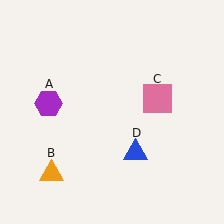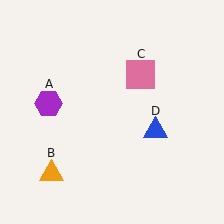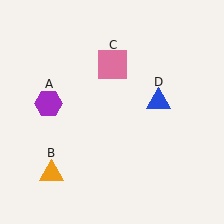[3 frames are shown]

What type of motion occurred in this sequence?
The pink square (object C), blue triangle (object D) rotated counterclockwise around the center of the scene.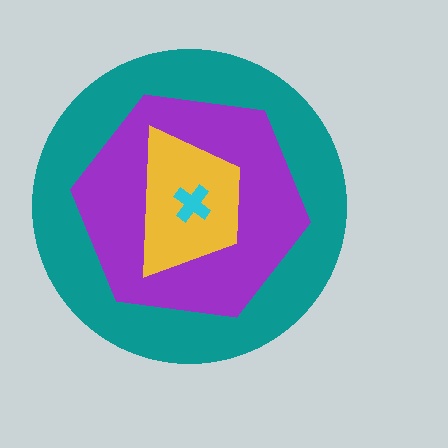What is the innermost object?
The cyan cross.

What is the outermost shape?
The teal circle.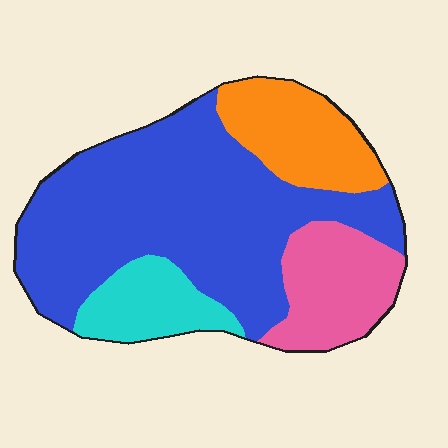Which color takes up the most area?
Blue, at roughly 55%.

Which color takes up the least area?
Cyan, at roughly 10%.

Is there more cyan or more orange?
Orange.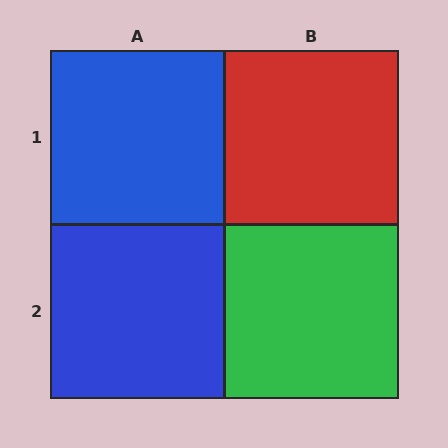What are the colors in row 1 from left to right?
Blue, red.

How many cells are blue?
2 cells are blue.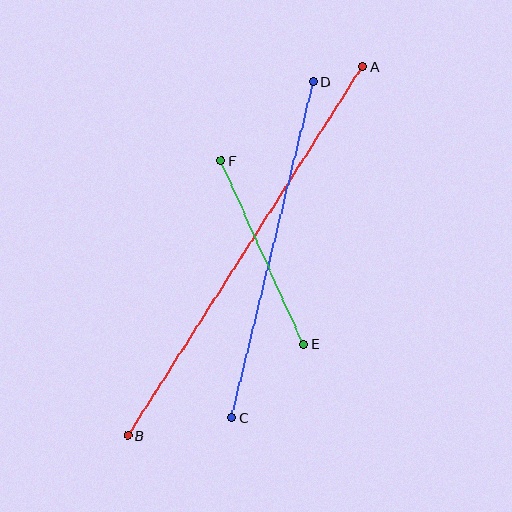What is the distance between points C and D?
The distance is approximately 345 pixels.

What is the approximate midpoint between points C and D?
The midpoint is at approximately (273, 250) pixels.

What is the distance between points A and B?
The distance is approximately 437 pixels.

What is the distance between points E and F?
The distance is approximately 201 pixels.